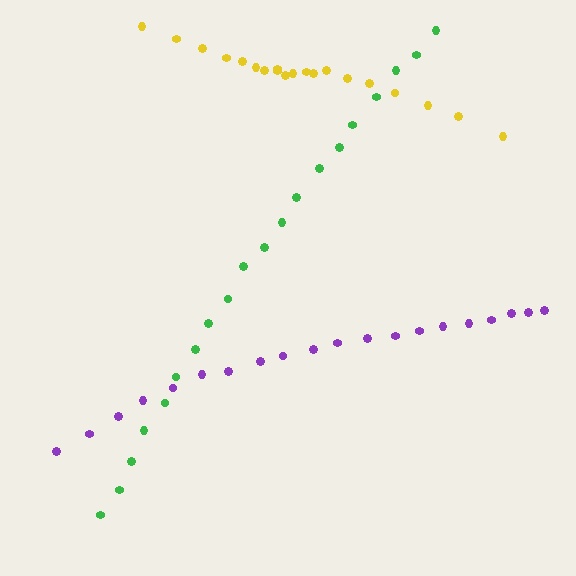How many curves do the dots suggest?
There are 3 distinct paths.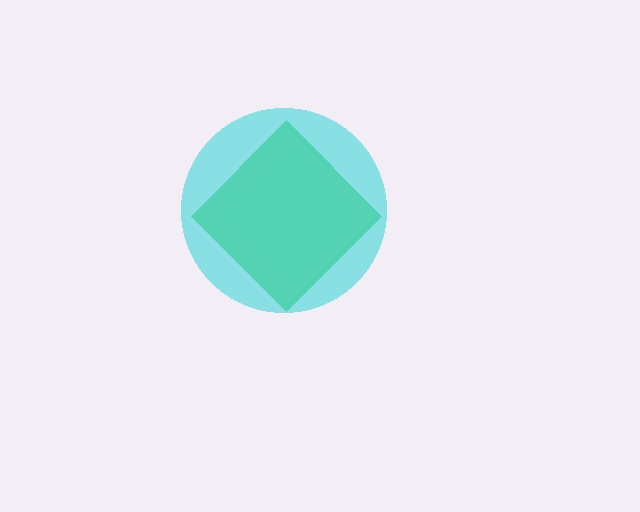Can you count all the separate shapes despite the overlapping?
Yes, there are 2 separate shapes.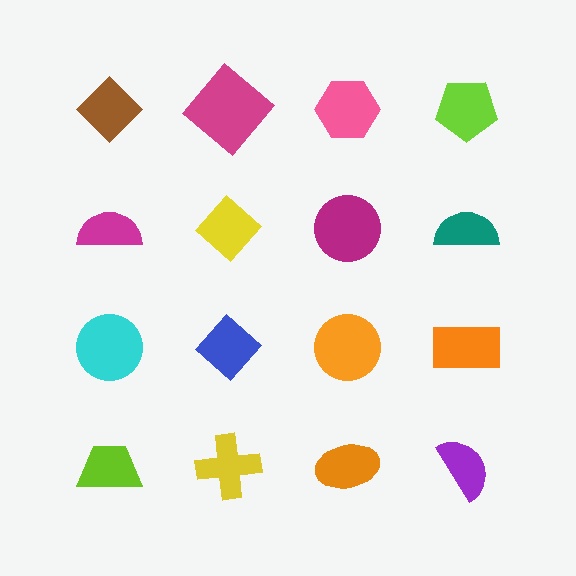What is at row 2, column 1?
A magenta semicircle.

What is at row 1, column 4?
A lime pentagon.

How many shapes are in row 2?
4 shapes.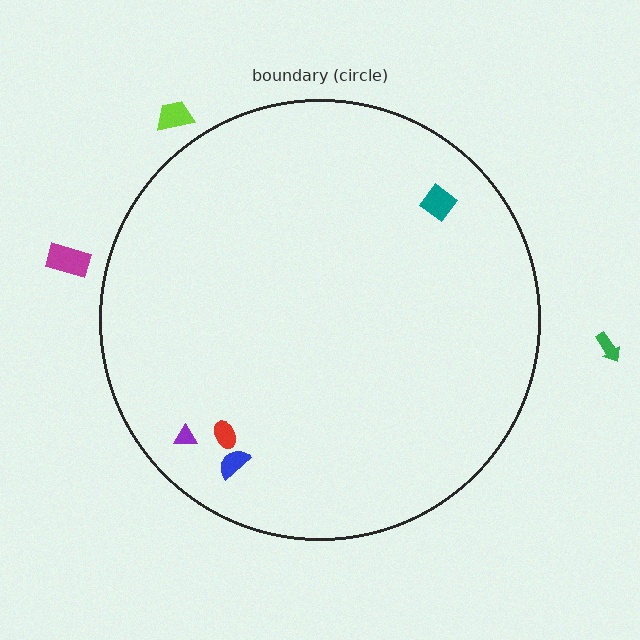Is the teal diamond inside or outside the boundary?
Inside.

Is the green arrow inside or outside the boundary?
Outside.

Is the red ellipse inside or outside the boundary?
Inside.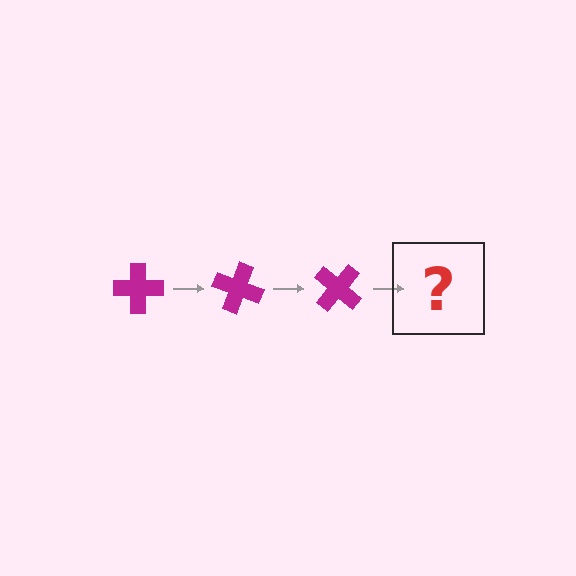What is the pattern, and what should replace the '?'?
The pattern is that the cross rotates 20 degrees each step. The '?' should be a magenta cross rotated 60 degrees.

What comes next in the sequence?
The next element should be a magenta cross rotated 60 degrees.